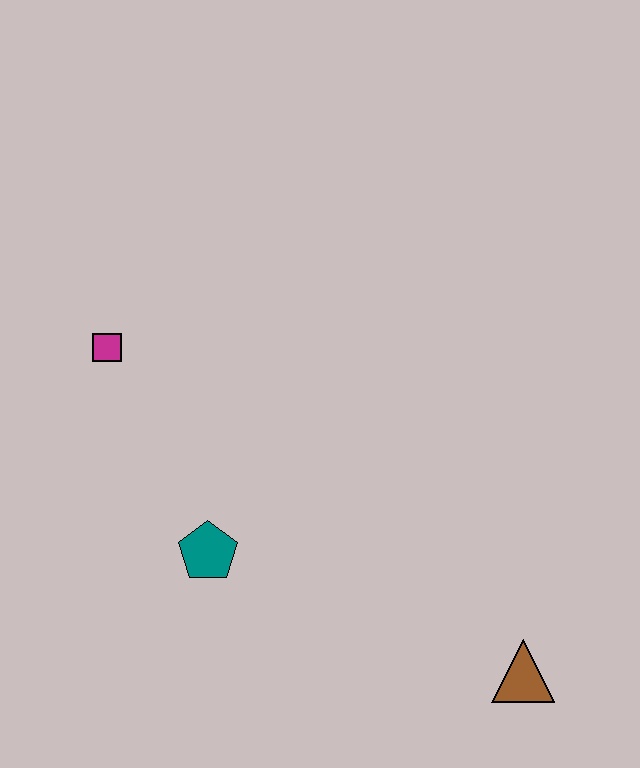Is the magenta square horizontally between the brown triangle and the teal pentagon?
No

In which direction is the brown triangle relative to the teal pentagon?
The brown triangle is to the right of the teal pentagon.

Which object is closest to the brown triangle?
The teal pentagon is closest to the brown triangle.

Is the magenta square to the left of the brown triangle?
Yes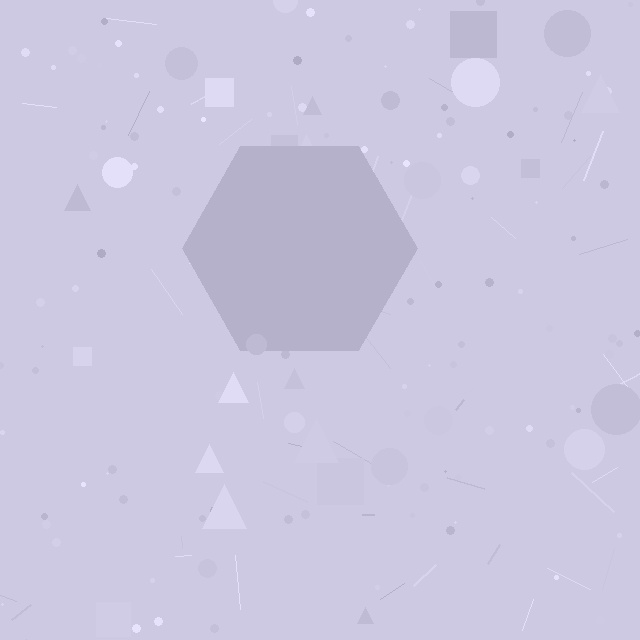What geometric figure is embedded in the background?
A hexagon is embedded in the background.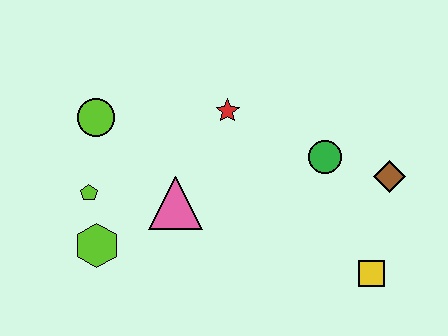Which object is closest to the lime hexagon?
The lime pentagon is closest to the lime hexagon.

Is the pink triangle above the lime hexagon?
Yes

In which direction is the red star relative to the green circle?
The red star is to the left of the green circle.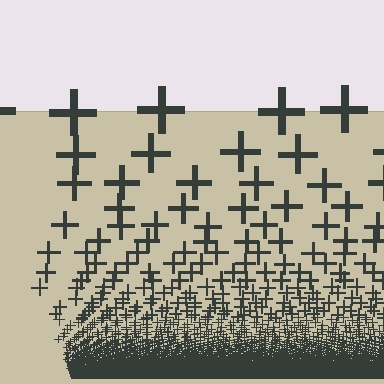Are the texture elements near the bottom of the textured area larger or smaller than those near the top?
Smaller. The gradient is inverted — elements near the bottom are smaller and denser.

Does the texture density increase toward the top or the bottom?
Density increases toward the bottom.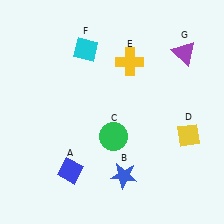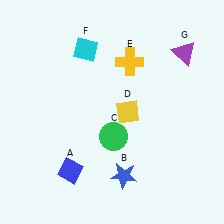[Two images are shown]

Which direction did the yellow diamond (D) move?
The yellow diamond (D) moved left.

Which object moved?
The yellow diamond (D) moved left.